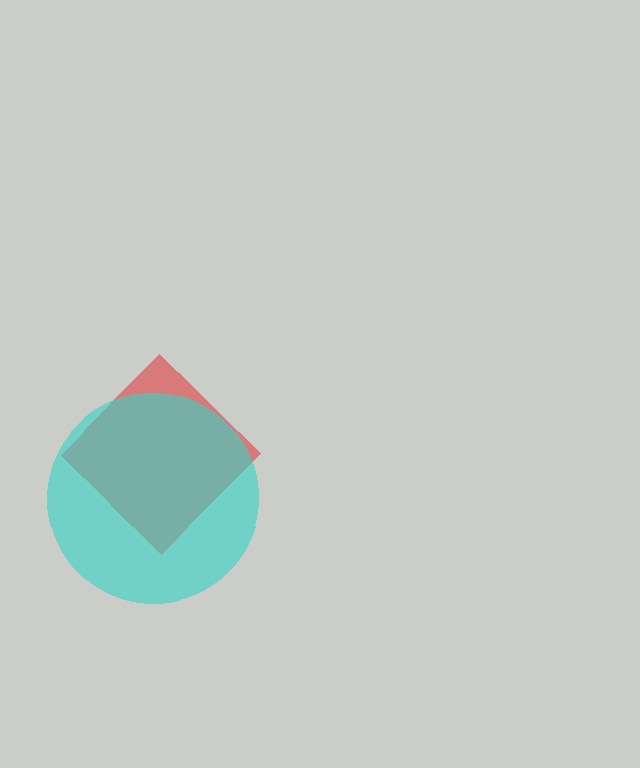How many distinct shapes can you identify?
There are 2 distinct shapes: a red diamond, a cyan circle.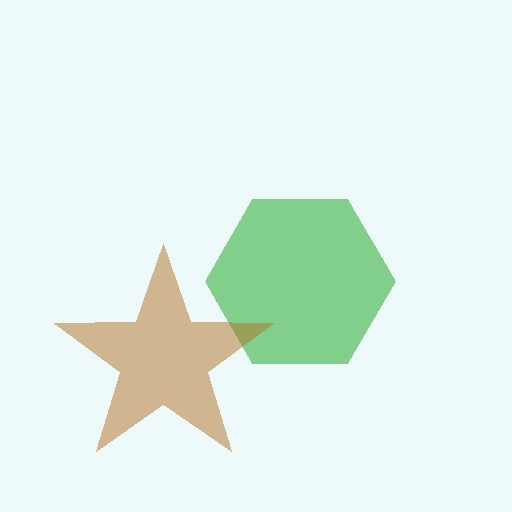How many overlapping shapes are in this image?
There are 2 overlapping shapes in the image.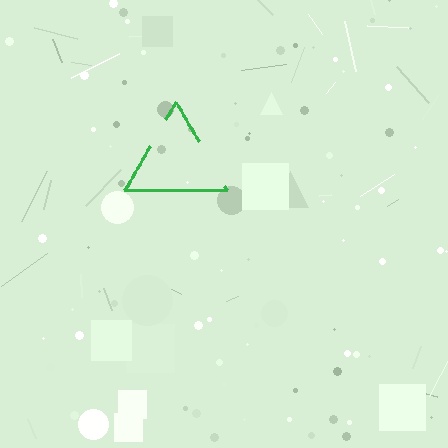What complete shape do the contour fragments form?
The contour fragments form a triangle.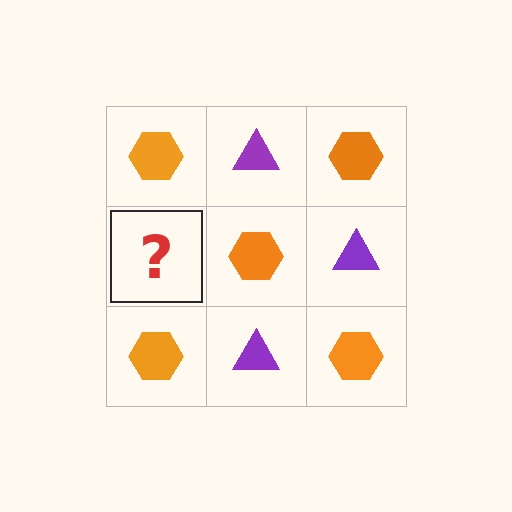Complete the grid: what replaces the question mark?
The question mark should be replaced with a purple triangle.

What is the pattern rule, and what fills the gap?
The rule is that it alternates orange hexagon and purple triangle in a checkerboard pattern. The gap should be filled with a purple triangle.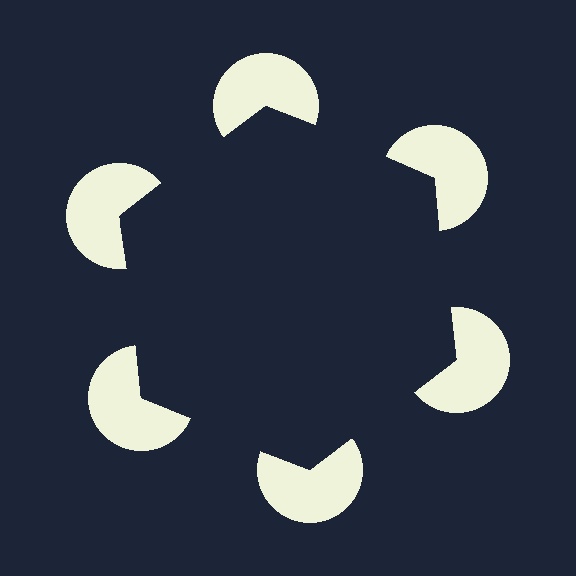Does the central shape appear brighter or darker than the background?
It typically appears slightly darker than the background, even though no actual brightness change is drawn.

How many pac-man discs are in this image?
There are 6 — one at each vertex of the illusory hexagon.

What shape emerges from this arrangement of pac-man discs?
An illusory hexagon — its edges are inferred from the aligned wedge cuts in the pac-man discs, not physically drawn.